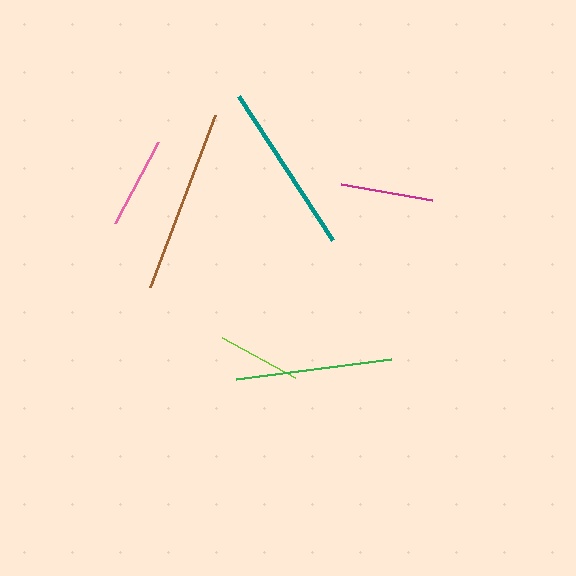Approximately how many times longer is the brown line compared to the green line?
The brown line is approximately 1.2 times the length of the green line.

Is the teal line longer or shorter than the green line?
The teal line is longer than the green line.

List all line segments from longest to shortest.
From longest to shortest: brown, teal, green, magenta, pink, lime.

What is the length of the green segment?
The green segment is approximately 156 pixels long.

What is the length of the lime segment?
The lime segment is approximately 82 pixels long.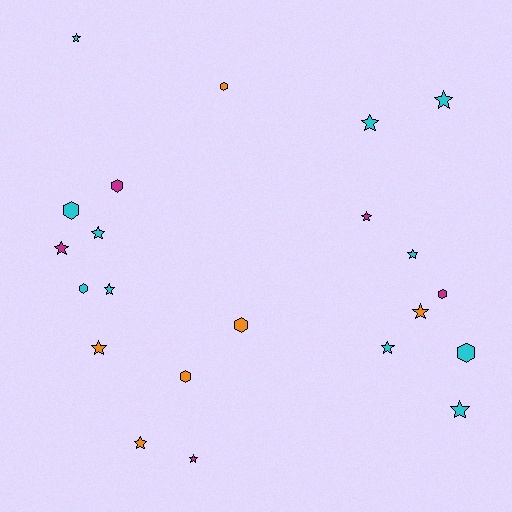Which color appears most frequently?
Cyan, with 11 objects.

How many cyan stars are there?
There are 8 cyan stars.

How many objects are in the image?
There are 22 objects.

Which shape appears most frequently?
Star, with 14 objects.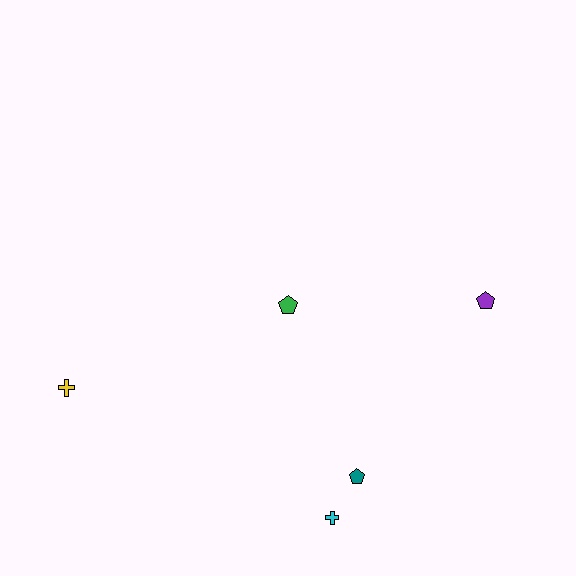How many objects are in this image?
There are 5 objects.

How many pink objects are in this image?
There are no pink objects.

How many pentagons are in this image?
There are 3 pentagons.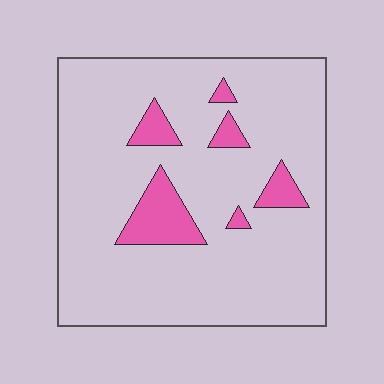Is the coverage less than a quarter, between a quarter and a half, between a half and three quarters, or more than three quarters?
Less than a quarter.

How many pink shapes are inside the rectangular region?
6.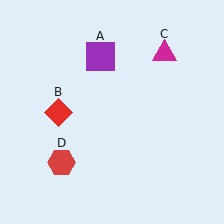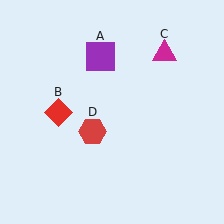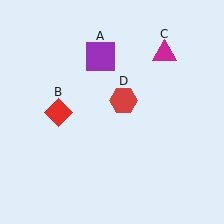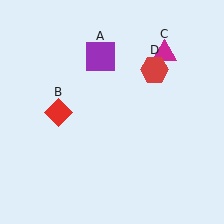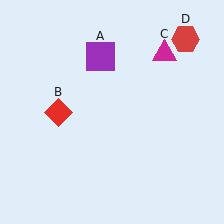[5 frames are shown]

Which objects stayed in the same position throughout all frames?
Purple square (object A) and red diamond (object B) and magenta triangle (object C) remained stationary.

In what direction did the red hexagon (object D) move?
The red hexagon (object D) moved up and to the right.